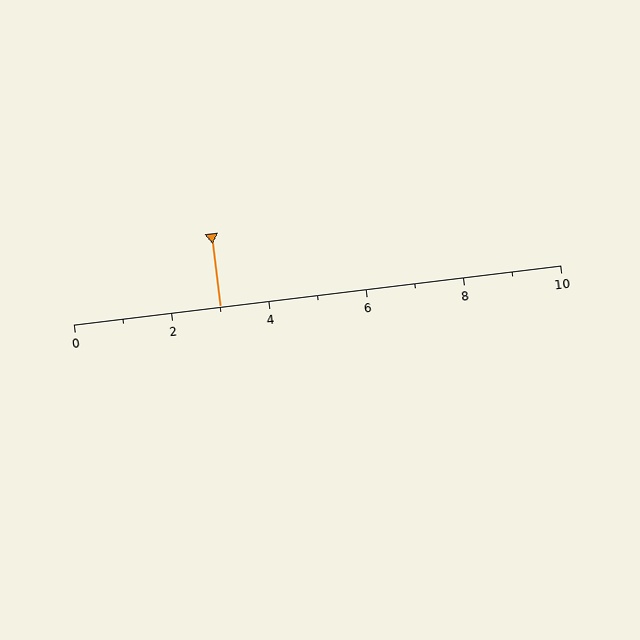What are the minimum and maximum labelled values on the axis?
The axis runs from 0 to 10.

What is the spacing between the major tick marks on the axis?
The major ticks are spaced 2 apart.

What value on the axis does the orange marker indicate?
The marker indicates approximately 3.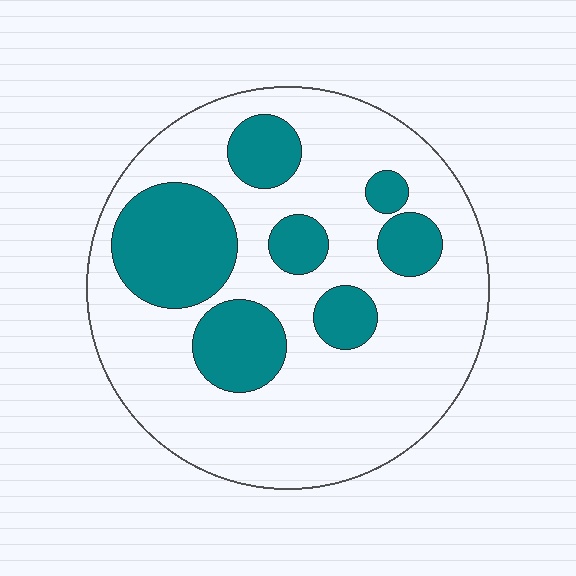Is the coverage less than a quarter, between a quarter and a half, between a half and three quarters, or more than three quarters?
Between a quarter and a half.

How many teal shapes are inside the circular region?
7.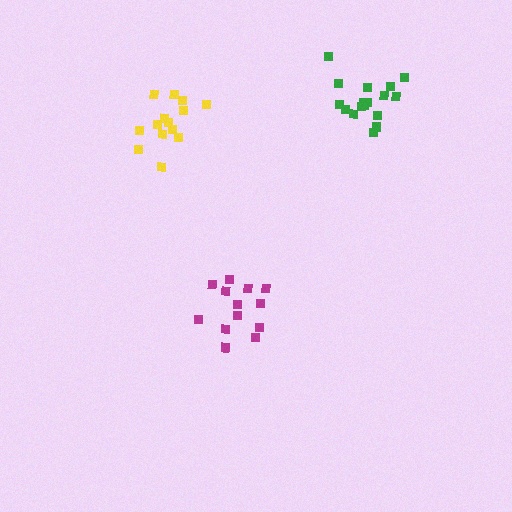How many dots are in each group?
Group 1: 13 dots, Group 2: 17 dots, Group 3: 14 dots (44 total).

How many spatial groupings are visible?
There are 3 spatial groupings.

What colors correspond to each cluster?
The clusters are colored: magenta, green, yellow.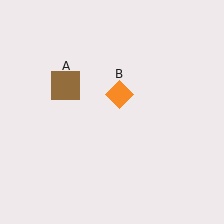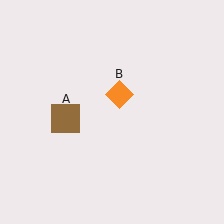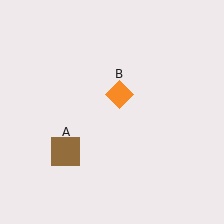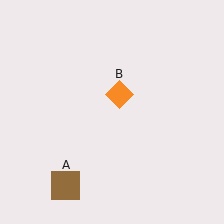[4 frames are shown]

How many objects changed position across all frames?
1 object changed position: brown square (object A).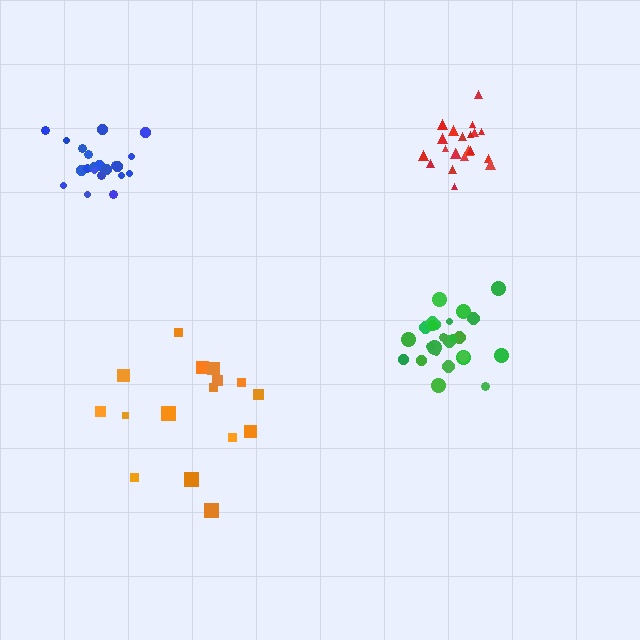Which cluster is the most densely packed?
Green.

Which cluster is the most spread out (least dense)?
Orange.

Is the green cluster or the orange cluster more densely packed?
Green.